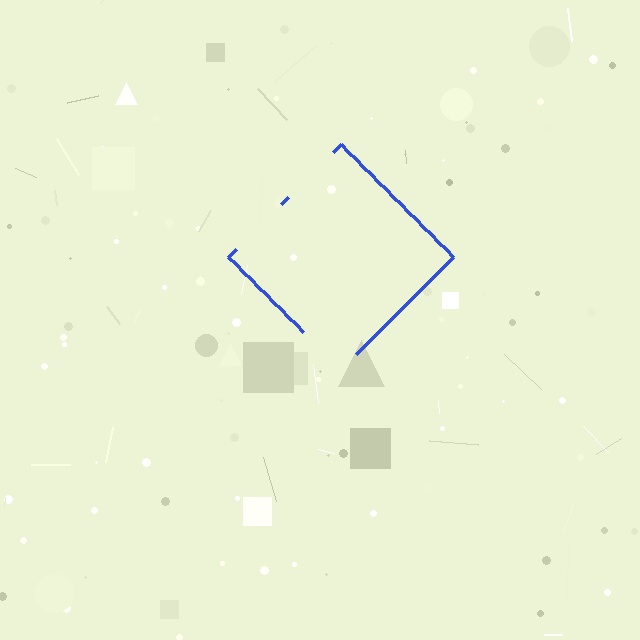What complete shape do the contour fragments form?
The contour fragments form a diamond.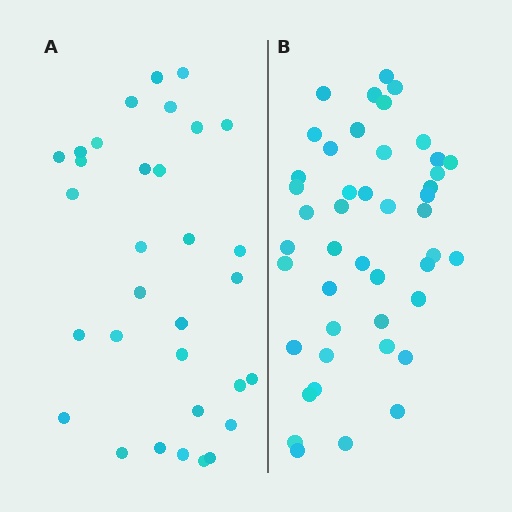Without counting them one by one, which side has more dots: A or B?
Region B (the right region) has more dots.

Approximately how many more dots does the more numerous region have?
Region B has approximately 15 more dots than region A.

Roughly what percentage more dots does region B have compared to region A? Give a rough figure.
About 40% more.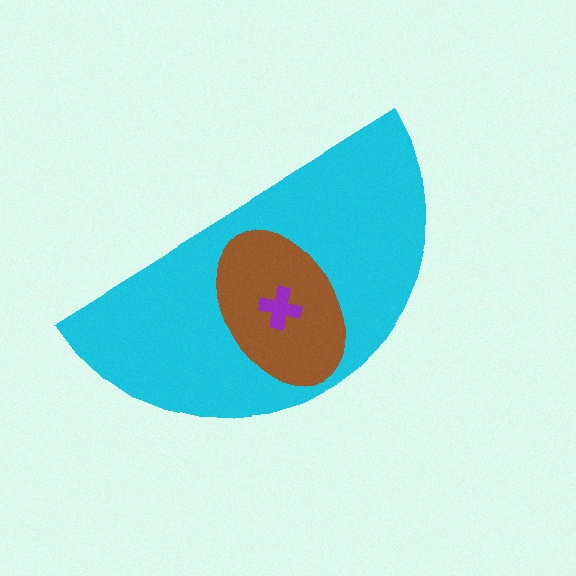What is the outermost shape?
The cyan semicircle.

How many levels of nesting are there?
3.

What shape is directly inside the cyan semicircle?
The brown ellipse.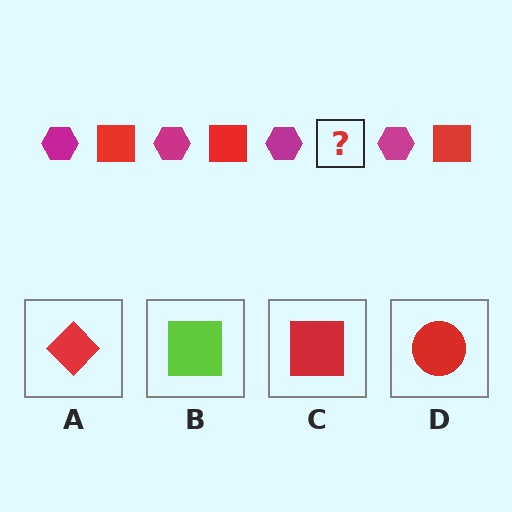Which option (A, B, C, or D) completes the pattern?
C.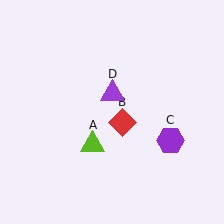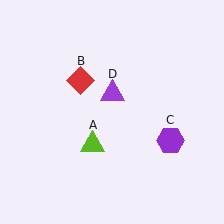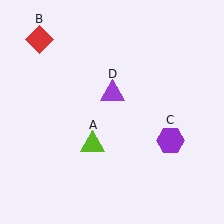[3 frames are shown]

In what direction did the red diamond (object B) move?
The red diamond (object B) moved up and to the left.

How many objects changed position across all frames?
1 object changed position: red diamond (object B).